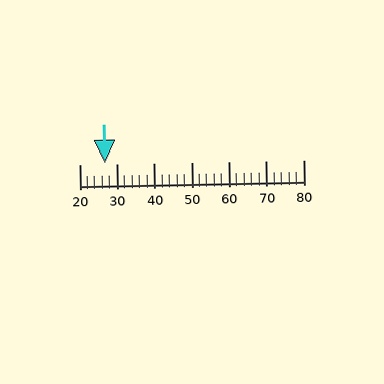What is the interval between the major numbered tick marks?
The major tick marks are spaced 10 units apart.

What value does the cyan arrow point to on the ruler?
The cyan arrow points to approximately 27.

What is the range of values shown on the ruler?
The ruler shows values from 20 to 80.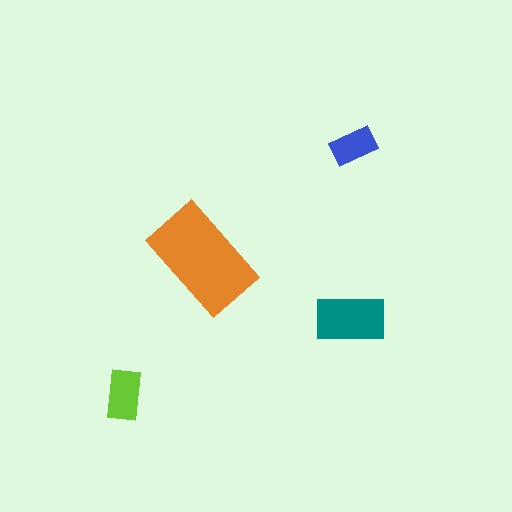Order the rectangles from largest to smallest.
the orange one, the teal one, the lime one, the blue one.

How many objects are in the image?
There are 4 objects in the image.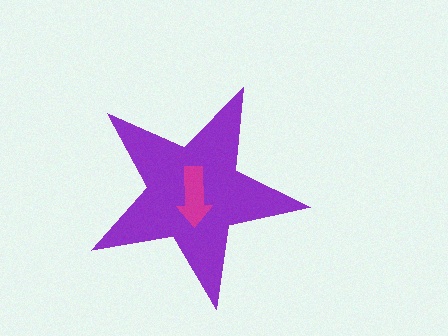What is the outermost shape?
The purple star.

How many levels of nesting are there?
2.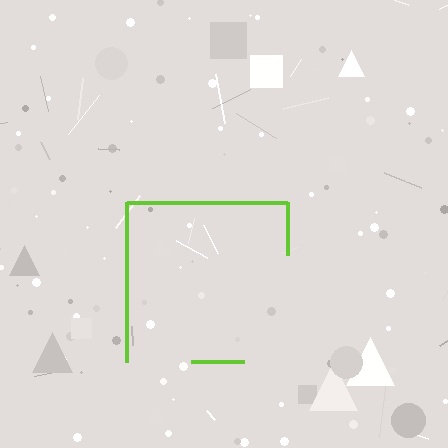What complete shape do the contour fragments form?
The contour fragments form a square.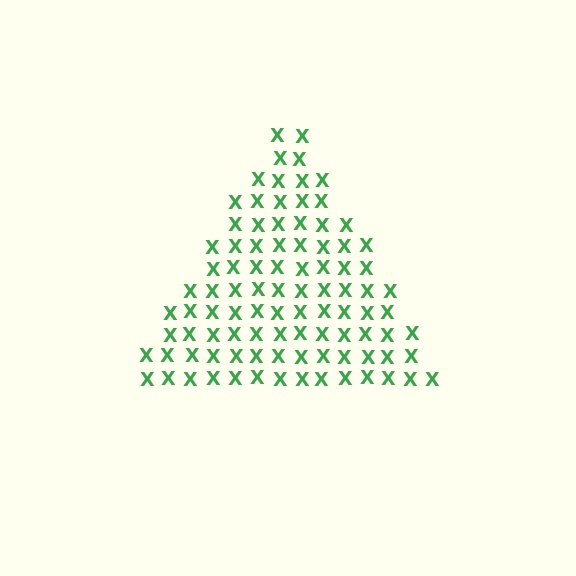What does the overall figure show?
The overall figure shows a triangle.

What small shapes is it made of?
It is made of small letter X's.